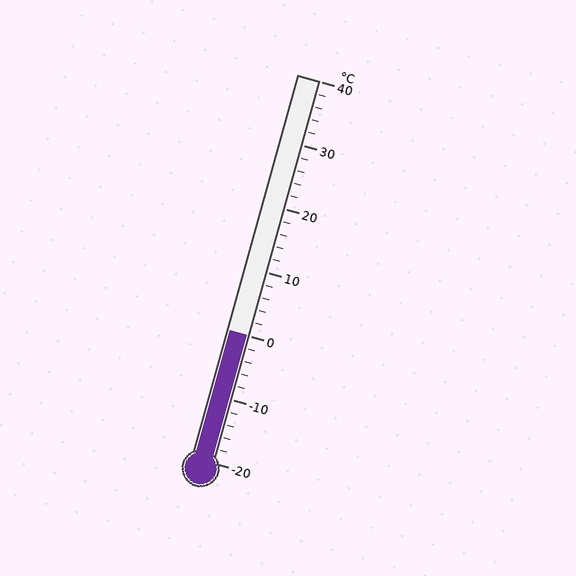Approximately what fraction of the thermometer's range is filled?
The thermometer is filled to approximately 35% of its range.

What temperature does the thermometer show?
The thermometer shows approximately 0°C.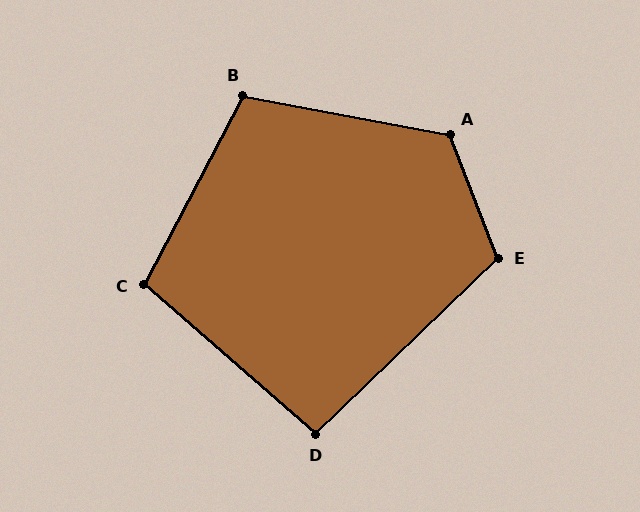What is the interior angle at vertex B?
Approximately 107 degrees (obtuse).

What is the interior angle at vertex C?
Approximately 104 degrees (obtuse).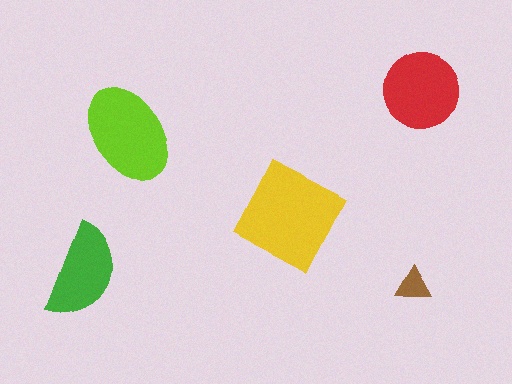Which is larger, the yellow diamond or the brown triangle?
The yellow diamond.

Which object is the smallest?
The brown triangle.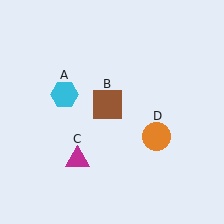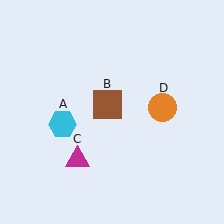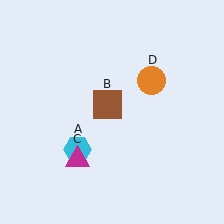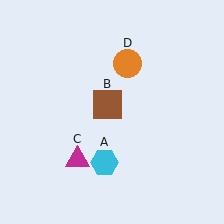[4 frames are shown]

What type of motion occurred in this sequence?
The cyan hexagon (object A), orange circle (object D) rotated counterclockwise around the center of the scene.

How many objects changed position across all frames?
2 objects changed position: cyan hexagon (object A), orange circle (object D).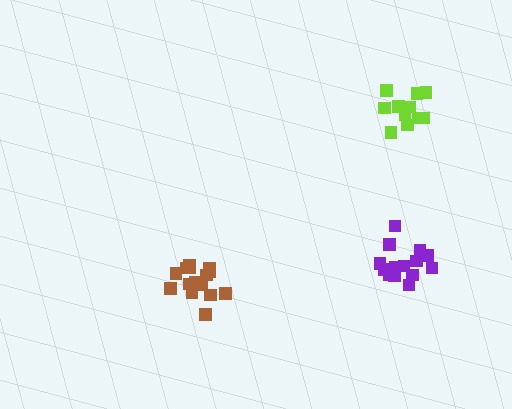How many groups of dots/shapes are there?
There are 3 groups.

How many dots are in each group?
Group 1: 14 dots, Group 2: 17 dots, Group 3: 11 dots (42 total).